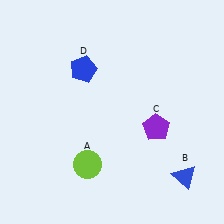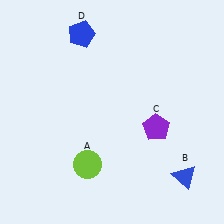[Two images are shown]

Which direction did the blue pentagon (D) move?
The blue pentagon (D) moved up.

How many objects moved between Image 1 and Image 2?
1 object moved between the two images.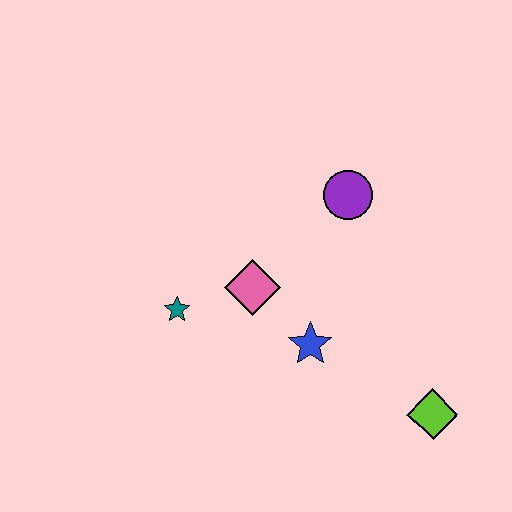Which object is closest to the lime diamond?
The blue star is closest to the lime diamond.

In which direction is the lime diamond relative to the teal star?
The lime diamond is to the right of the teal star.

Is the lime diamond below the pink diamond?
Yes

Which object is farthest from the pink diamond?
The lime diamond is farthest from the pink diamond.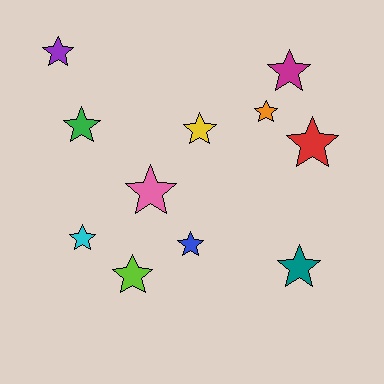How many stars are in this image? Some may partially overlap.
There are 11 stars.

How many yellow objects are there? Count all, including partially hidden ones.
There is 1 yellow object.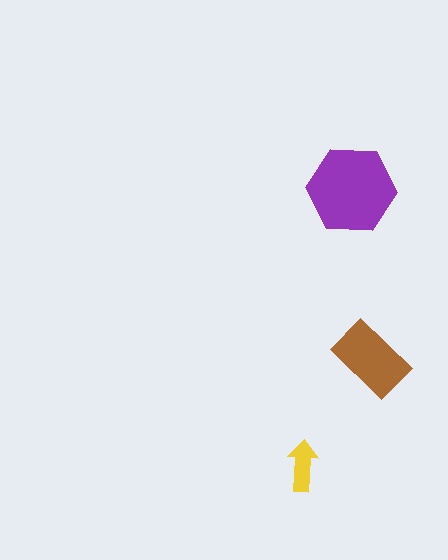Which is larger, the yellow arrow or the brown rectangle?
The brown rectangle.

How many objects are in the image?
There are 3 objects in the image.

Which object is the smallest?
The yellow arrow.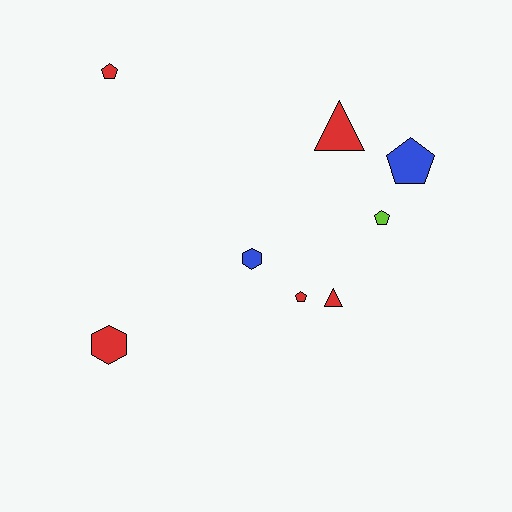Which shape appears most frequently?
Pentagon, with 4 objects.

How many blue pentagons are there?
There is 1 blue pentagon.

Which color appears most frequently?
Red, with 5 objects.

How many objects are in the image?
There are 8 objects.